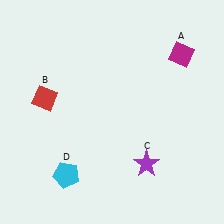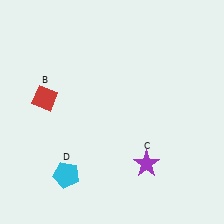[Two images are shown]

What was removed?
The magenta diamond (A) was removed in Image 2.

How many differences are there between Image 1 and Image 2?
There is 1 difference between the two images.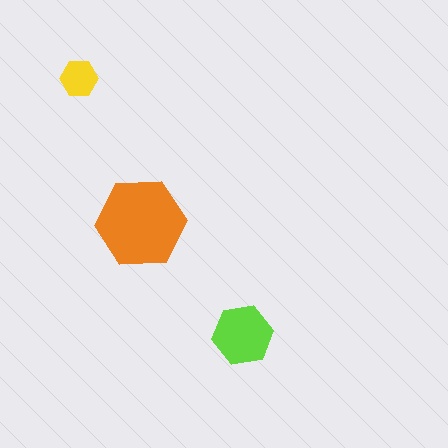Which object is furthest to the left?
The yellow hexagon is leftmost.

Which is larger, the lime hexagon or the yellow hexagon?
The lime one.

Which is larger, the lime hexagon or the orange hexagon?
The orange one.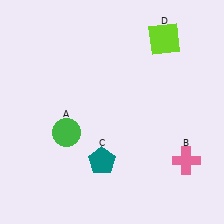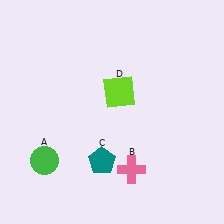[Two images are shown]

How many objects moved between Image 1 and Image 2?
3 objects moved between the two images.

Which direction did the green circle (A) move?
The green circle (A) moved down.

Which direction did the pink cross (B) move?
The pink cross (B) moved left.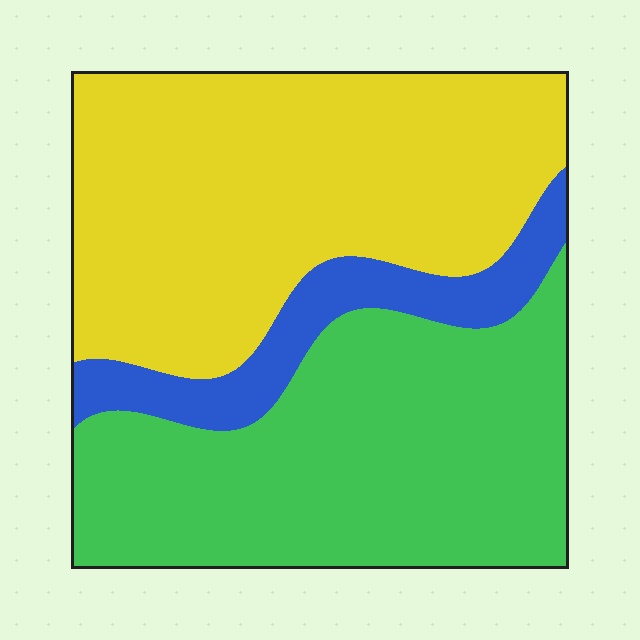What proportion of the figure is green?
Green covers 42% of the figure.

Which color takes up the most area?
Yellow, at roughly 45%.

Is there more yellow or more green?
Yellow.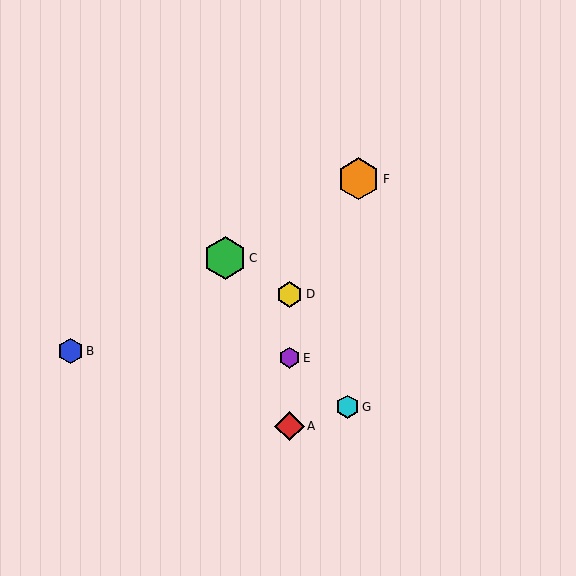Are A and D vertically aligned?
Yes, both are at x≈290.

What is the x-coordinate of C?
Object C is at x≈225.